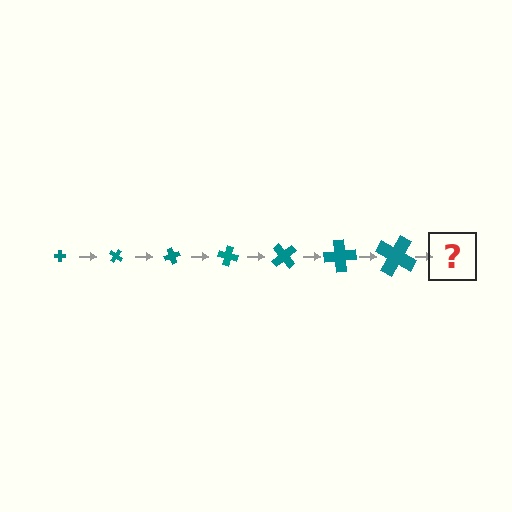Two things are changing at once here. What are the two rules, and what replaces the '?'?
The two rules are that the cross grows larger each step and it rotates 35 degrees each step. The '?' should be a cross, larger than the previous one and rotated 245 degrees from the start.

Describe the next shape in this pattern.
It should be a cross, larger than the previous one and rotated 245 degrees from the start.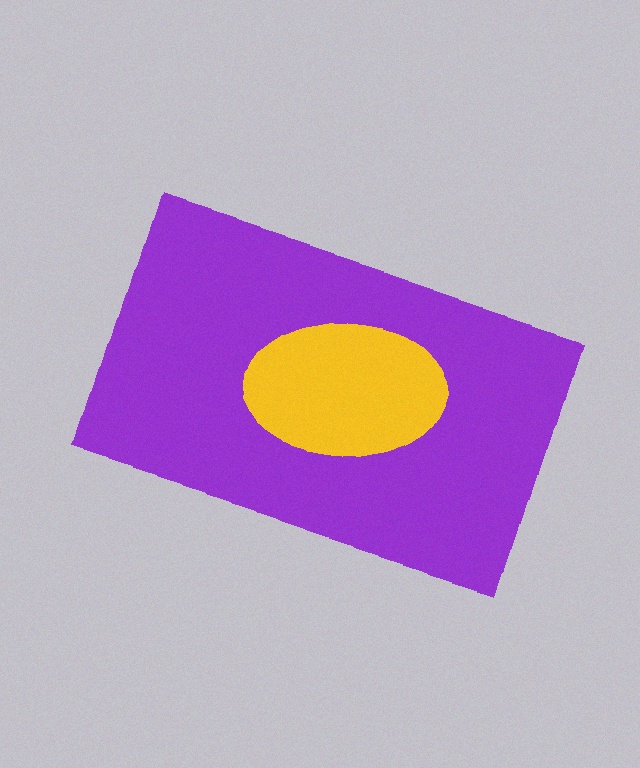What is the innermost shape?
The yellow ellipse.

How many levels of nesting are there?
2.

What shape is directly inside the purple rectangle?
The yellow ellipse.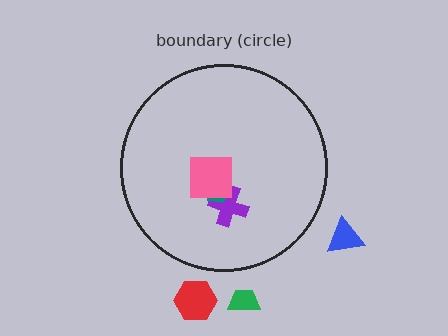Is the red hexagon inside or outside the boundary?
Outside.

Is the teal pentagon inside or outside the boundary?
Inside.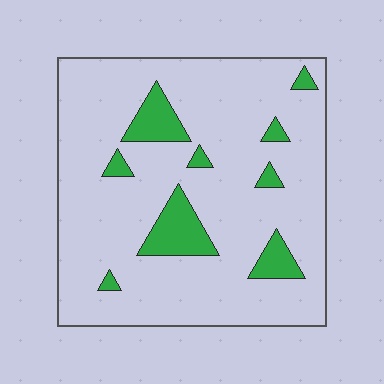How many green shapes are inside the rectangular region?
9.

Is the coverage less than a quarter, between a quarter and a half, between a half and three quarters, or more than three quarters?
Less than a quarter.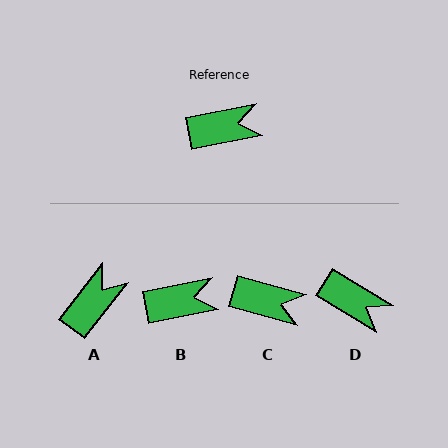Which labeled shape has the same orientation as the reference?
B.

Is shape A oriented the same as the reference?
No, it is off by about 41 degrees.